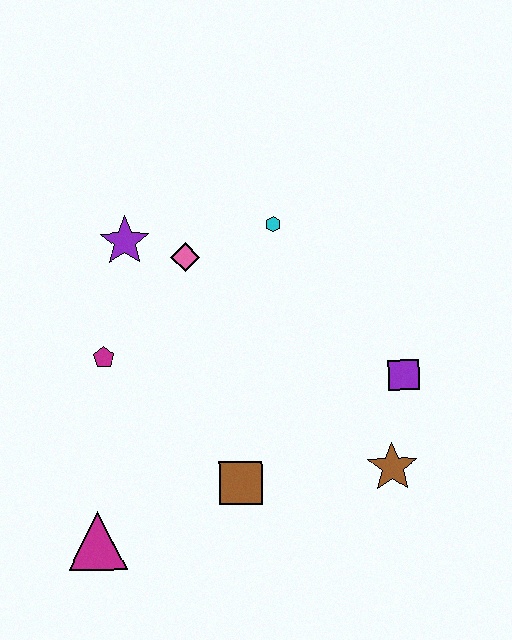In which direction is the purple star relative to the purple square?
The purple star is to the left of the purple square.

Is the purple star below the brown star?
No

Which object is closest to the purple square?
The brown star is closest to the purple square.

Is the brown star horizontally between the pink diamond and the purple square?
Yes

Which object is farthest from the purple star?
The brown star is farthest from the purple star.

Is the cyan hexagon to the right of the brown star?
No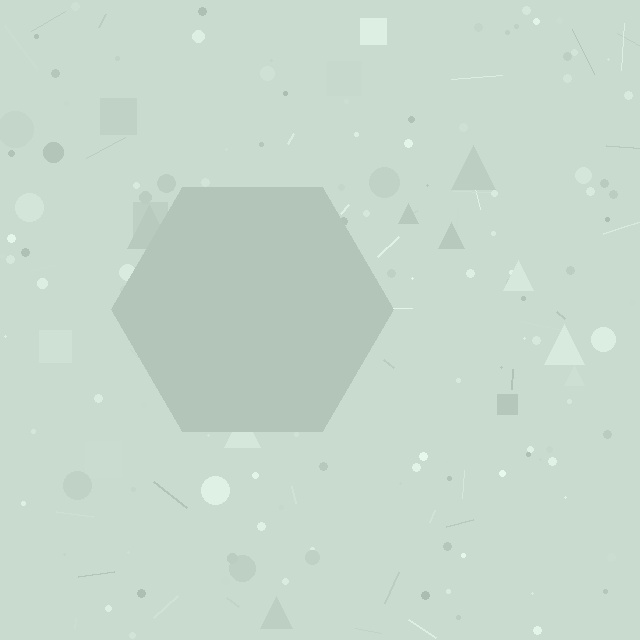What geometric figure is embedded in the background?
A hexagon is embedded in the background.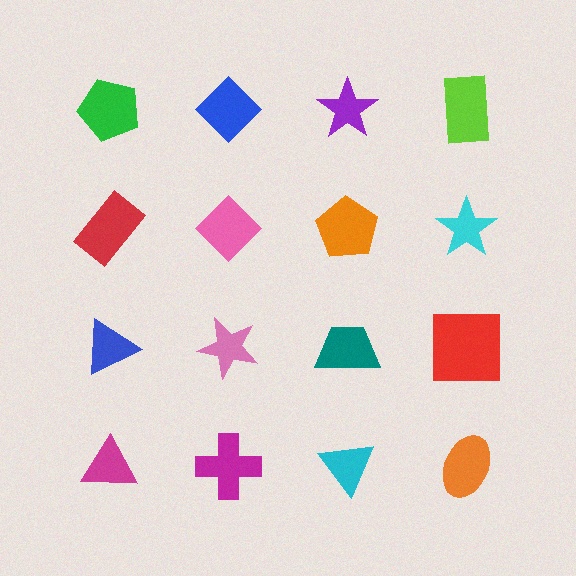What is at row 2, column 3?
An orange pentagon.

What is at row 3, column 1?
A blue triangle.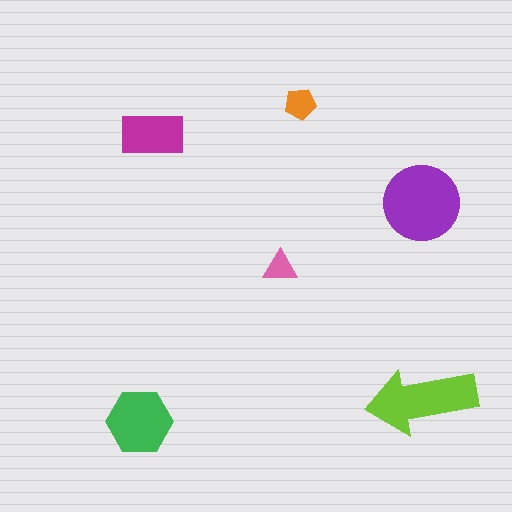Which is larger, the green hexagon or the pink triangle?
The green hexagon.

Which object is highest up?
The orange pentagon is topmost.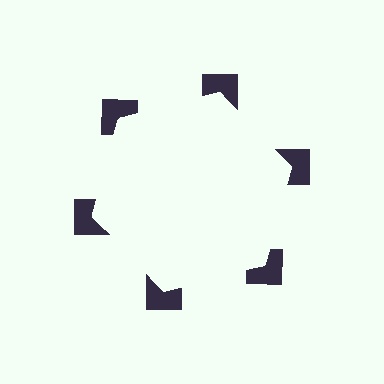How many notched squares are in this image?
There are 6 — one at each vertex of the illusory hexagon.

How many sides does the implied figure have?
6 sides.